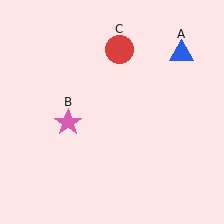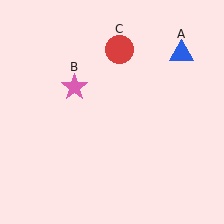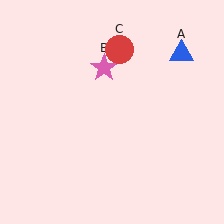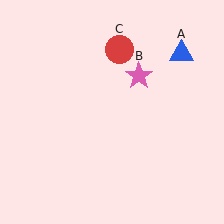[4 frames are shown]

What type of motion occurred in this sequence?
The pink star (object B) rotated clockwise around the center of the scene.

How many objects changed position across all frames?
1 object changed position: pink star (object B).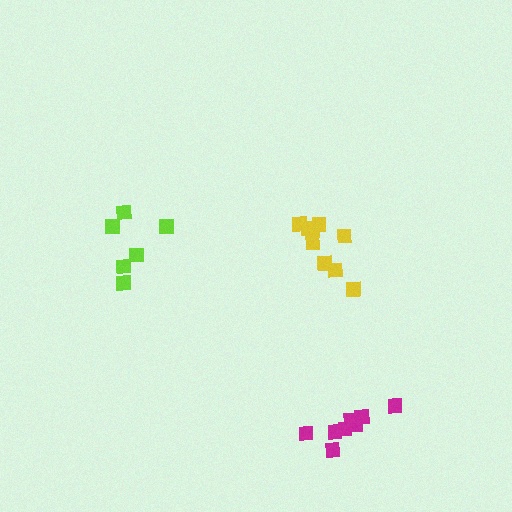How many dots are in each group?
Group 1: 6 dots, Group 2: 10 dots, Group 3: 8 dots (24 total).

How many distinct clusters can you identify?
There are 3 distinct clusters.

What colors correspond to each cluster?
The clusters are colored: lime, yellow, magenta.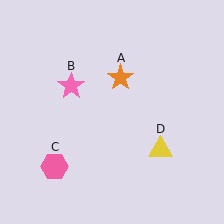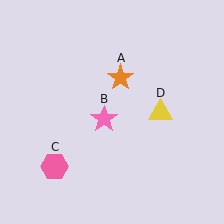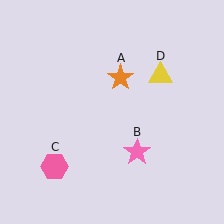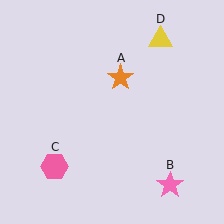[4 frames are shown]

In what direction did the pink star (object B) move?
The pink star (object B) moved down and to the right.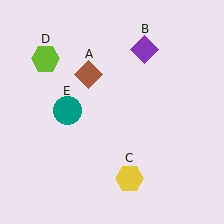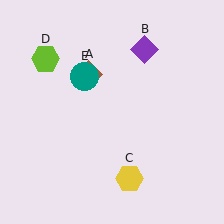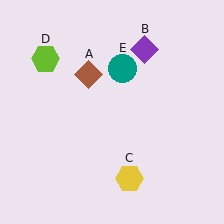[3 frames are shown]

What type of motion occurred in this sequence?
The teal circle (object E) rotated clockwise around the center of the scene.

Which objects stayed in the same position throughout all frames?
Brown diamond (object A) and purple diamond (object B) and yellow hexagon (object C) and lime hexagon (object D) remained stationary.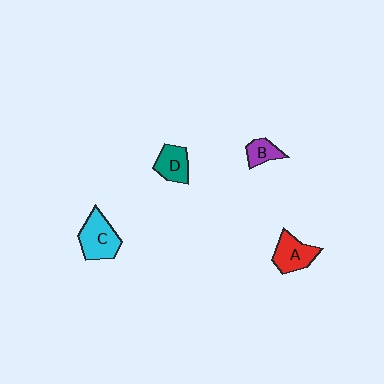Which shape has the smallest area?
Shape B (purple).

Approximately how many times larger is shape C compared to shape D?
Approximately 1.4 times.